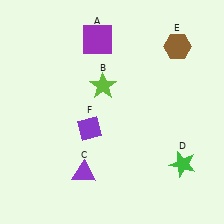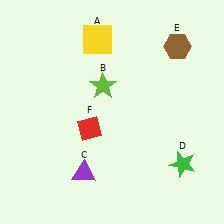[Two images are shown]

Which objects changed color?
A changed from purple to yellow. F changed from purple to red.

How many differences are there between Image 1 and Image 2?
There are 2 differences between the two images.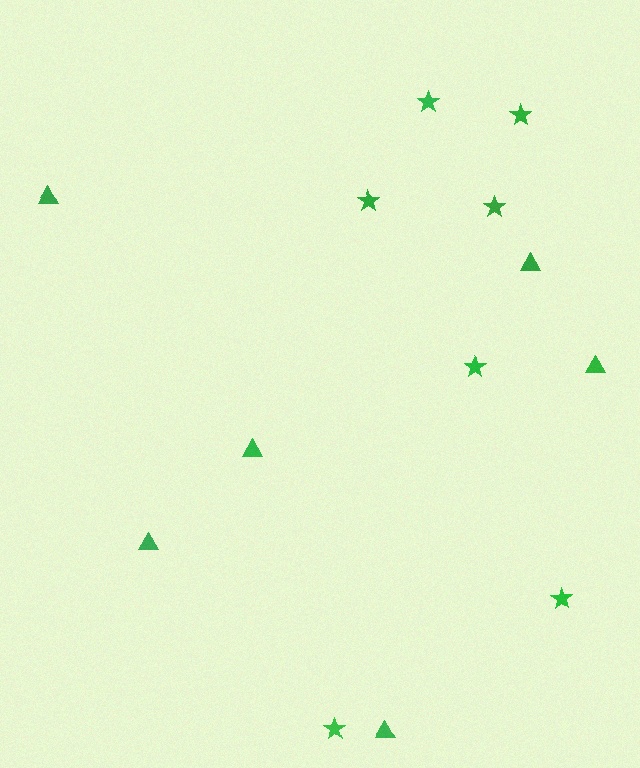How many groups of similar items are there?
There are 2 groups: one group of triangles (6) and one group of stars (7).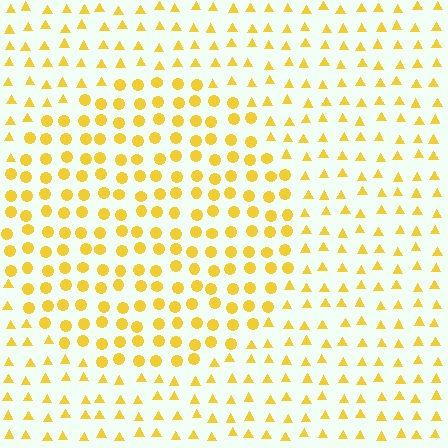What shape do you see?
I see a circle.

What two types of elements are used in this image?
The image uses circles inside the circle region and triangles outside it.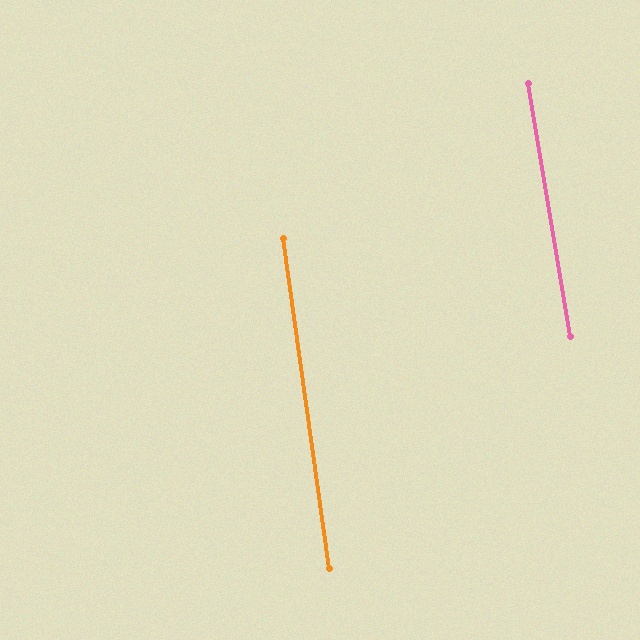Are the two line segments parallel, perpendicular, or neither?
Parallel — their directions differ by only 1.5°.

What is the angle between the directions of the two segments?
Approximately 2 degrees.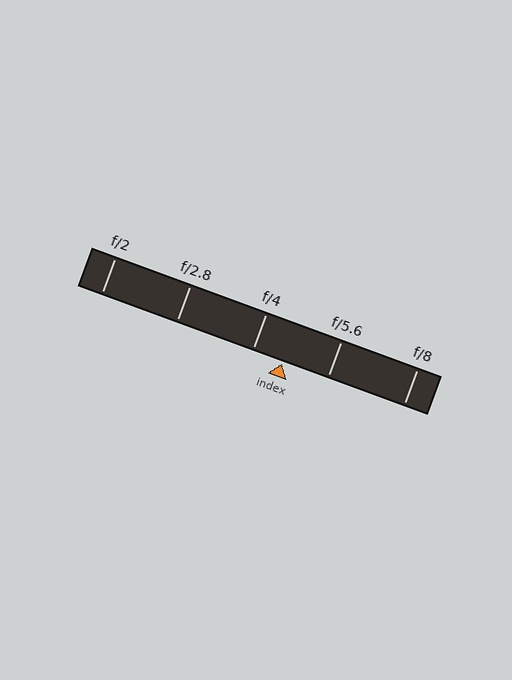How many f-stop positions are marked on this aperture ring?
There are 5 f-stop positions marked.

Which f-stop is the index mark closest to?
The index mark is closest to f/4.